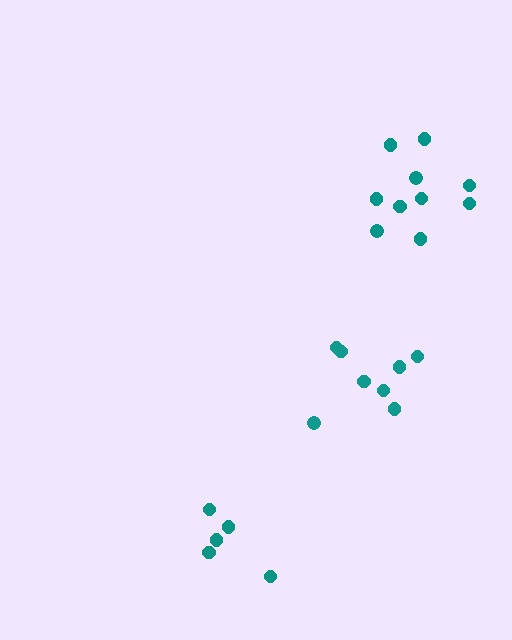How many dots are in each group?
Group 1: 8 dots, Group 2: 10 dots, Group 3: 5 dots (23 total).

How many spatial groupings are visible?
There are 3 spatial groupings.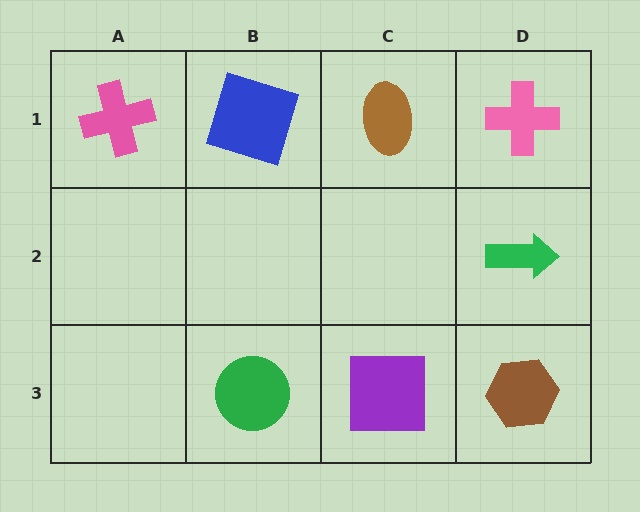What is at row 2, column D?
A green arrow.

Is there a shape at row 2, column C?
No, that cell is empty.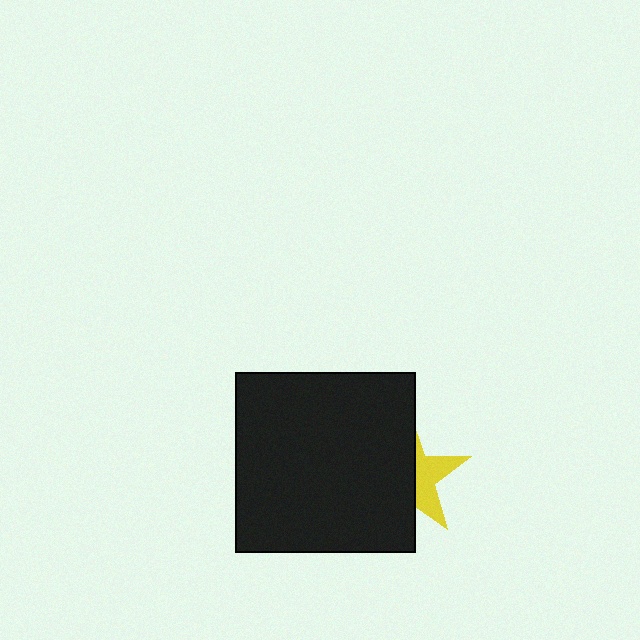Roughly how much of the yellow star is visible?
A small part of it is visible (roughly 40%).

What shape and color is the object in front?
The object in front is a black square.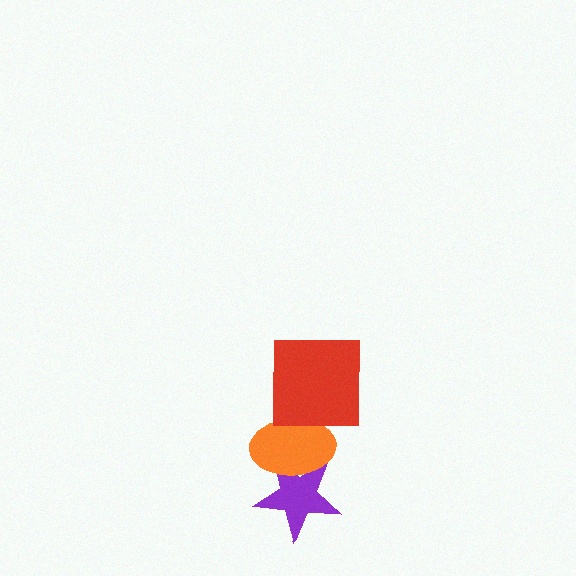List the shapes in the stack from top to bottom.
From top to bottom: the red square, the orange ellipse, the purple star.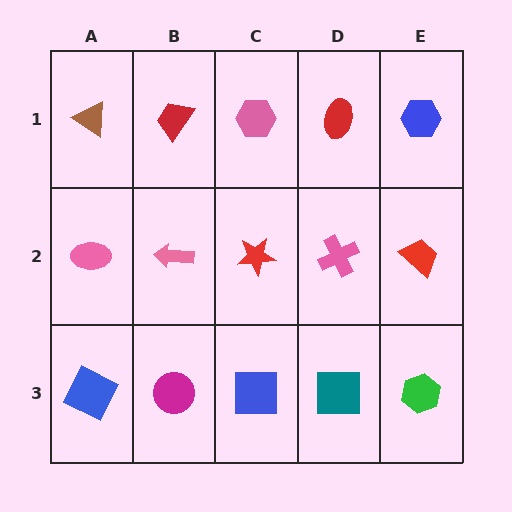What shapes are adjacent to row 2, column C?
A pink hexagon (row 1, column C), a blue square (row 3, column C), a pink arrow (row 2, column B), a pink cross (row 2, column D).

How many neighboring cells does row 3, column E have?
2.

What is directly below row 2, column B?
A magenta circle.